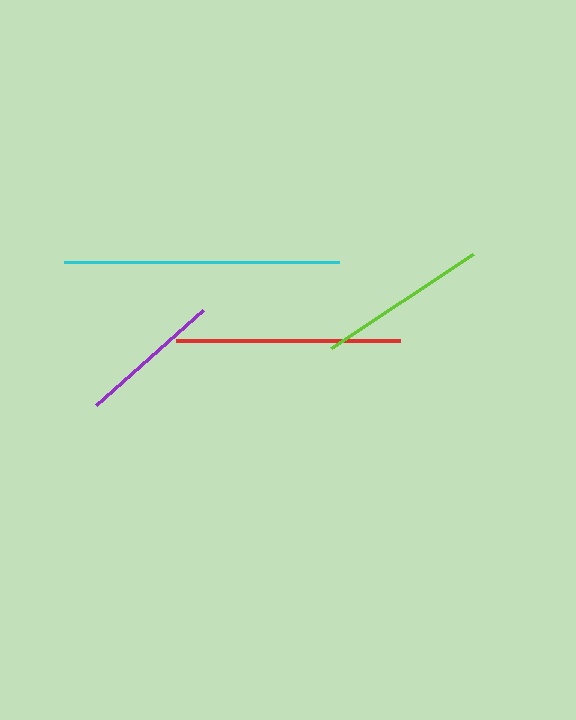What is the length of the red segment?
The red segment is approximately 225 pixels long.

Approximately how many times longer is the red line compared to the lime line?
The red line is approximately 1.3 times the length of the lime line.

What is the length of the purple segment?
The purple segment is approximately 144 pixels long.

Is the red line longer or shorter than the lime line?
The red line is longer than the lime line.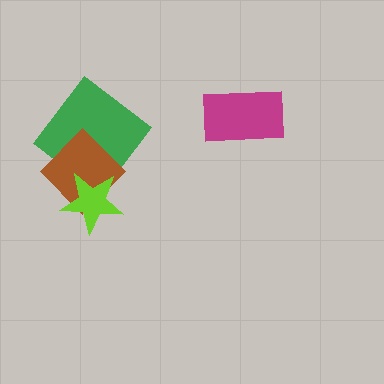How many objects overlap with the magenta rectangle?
0 objects overlap with the magenta rectangle.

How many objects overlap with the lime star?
2 objects overlap with the lime star.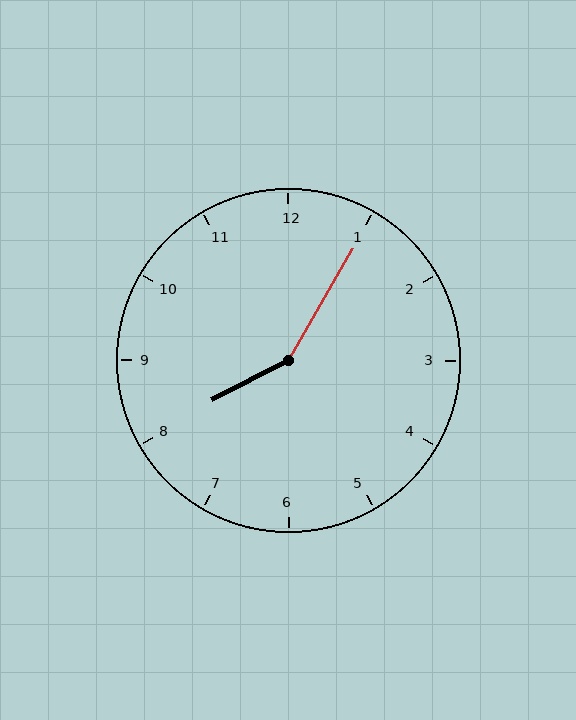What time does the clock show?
8:05.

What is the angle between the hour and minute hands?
Approximately 148 degrees.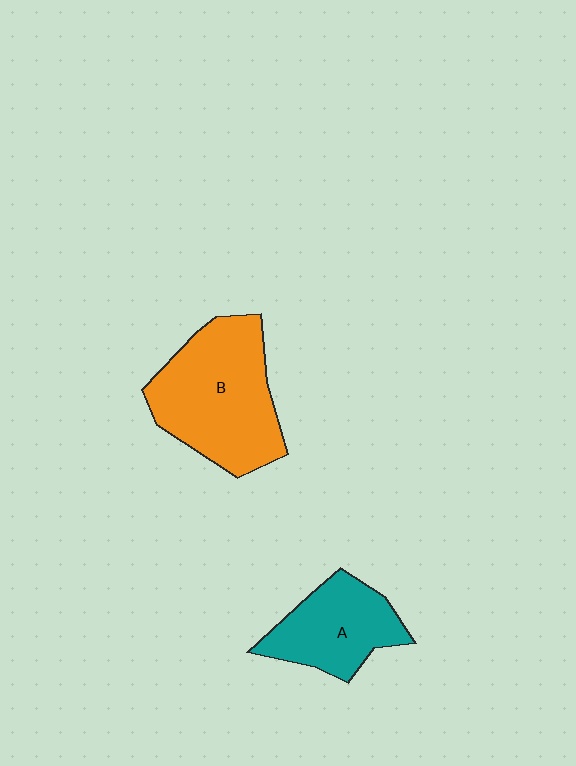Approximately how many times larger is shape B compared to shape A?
Approximately 1.6 times.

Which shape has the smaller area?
Shape A (teal).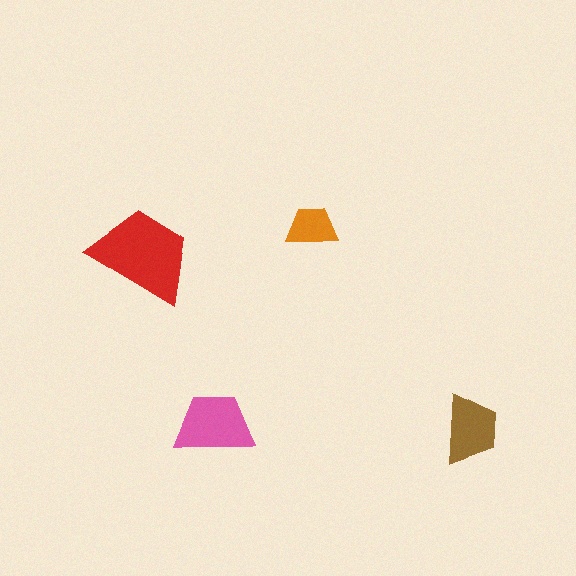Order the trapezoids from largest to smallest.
the red one, the pink one, the brown one, the orange one.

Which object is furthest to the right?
The brown trapezoid is rightmost.